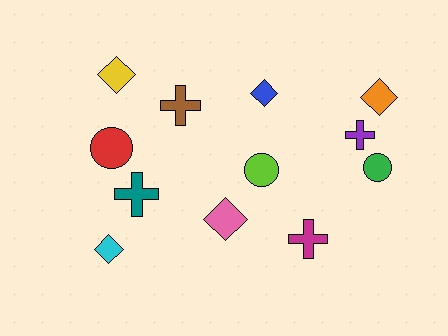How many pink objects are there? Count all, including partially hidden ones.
There is 1 pink object.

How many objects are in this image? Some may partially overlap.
There are 12 objects.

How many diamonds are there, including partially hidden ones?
There are 5 diamonds.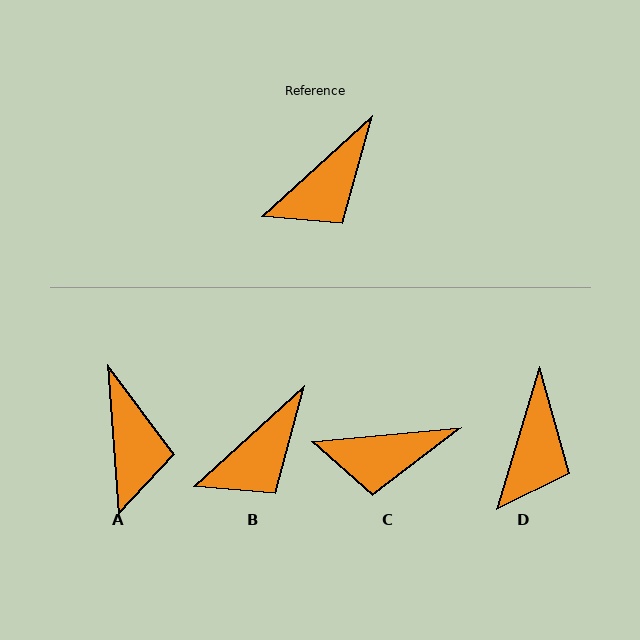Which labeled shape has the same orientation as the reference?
B.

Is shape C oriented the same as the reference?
No, it is off by about 37 degrees.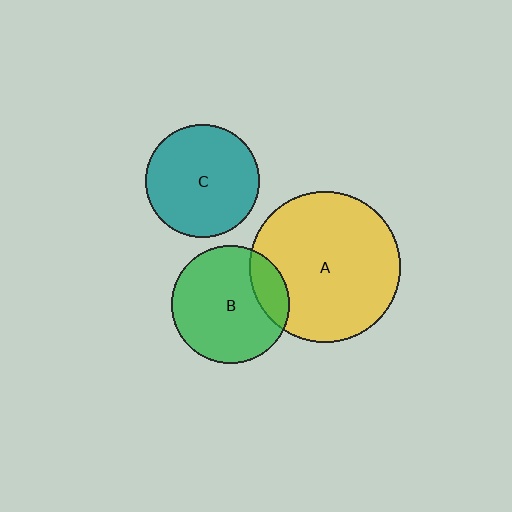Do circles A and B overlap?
Yes.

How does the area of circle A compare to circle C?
Approximately 1.8 times.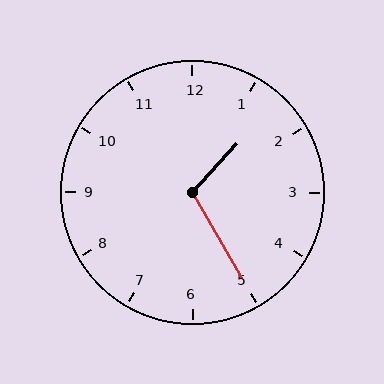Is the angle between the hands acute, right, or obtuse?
It is obtuse.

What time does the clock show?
1:25.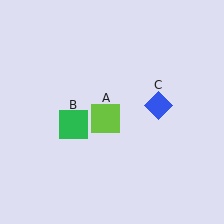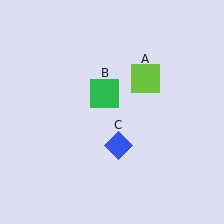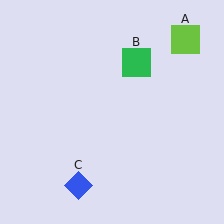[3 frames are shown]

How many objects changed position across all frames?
3 objects changed position: lime square (object A), green square (object B), blue diamond (object C).